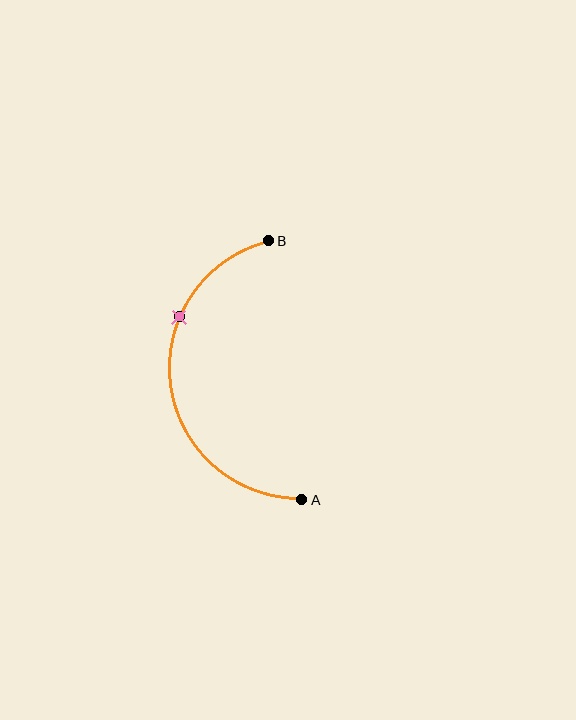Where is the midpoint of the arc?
The arc midpoint is the point on the curve farthest from the straight line joining A and B. It sits to the left of that line.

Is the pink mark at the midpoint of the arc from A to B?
No. The pink mark lies on the arc but is closer to endpoint B. The arc midpoint would be at the point on the curve equidistant along the arc from both A and B.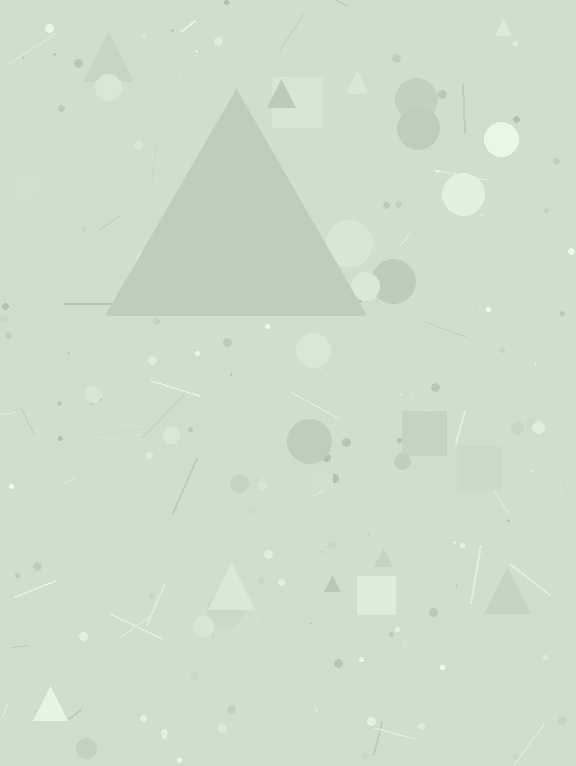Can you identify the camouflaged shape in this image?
The camouflaged shape is a triangle.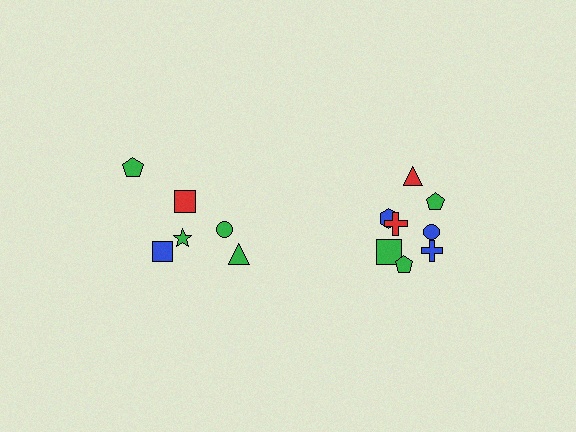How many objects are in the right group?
There are 8 objects.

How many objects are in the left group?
There are 6 objects.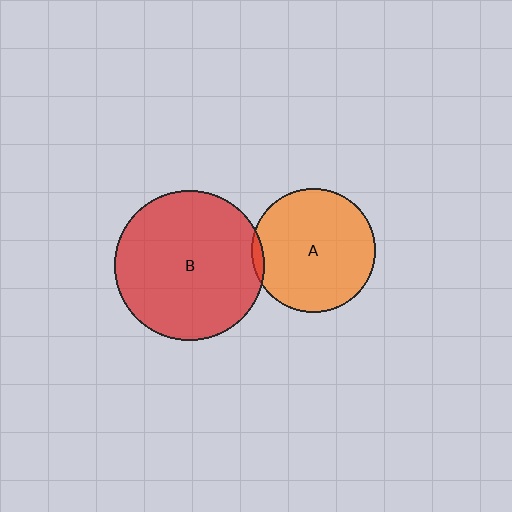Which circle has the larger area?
Circle B (red).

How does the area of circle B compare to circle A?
Approximately 1.4 times.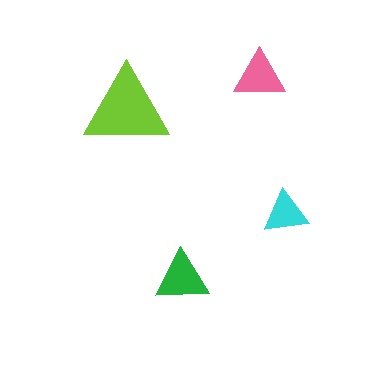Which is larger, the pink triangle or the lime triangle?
The lime one.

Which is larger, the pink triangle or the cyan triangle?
The pink one.